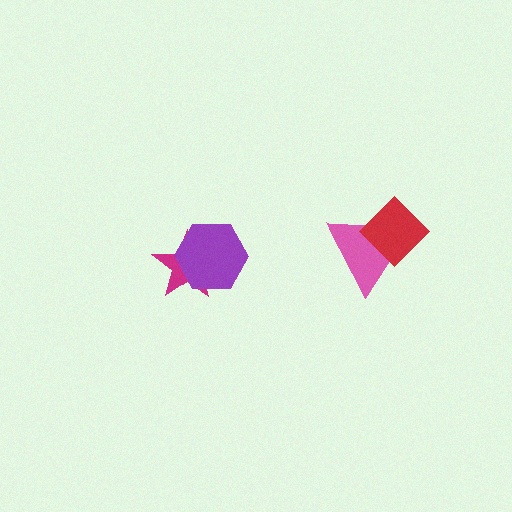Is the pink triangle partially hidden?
Yes, it is partially covered by another shape.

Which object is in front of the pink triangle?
The red diamond is in front of the pink triangle.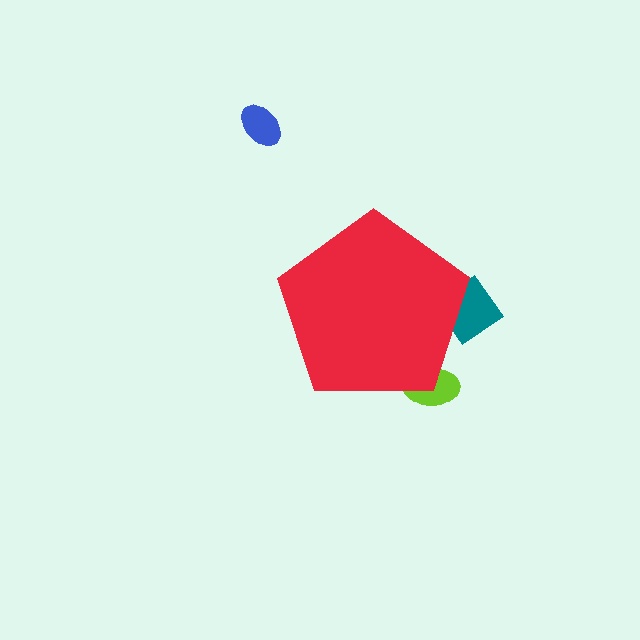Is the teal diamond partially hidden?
Yes, the teal diamond is partially hidden behind the red pentagon.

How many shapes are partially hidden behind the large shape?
2 shapes are partially hidden.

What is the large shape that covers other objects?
A red pentagon.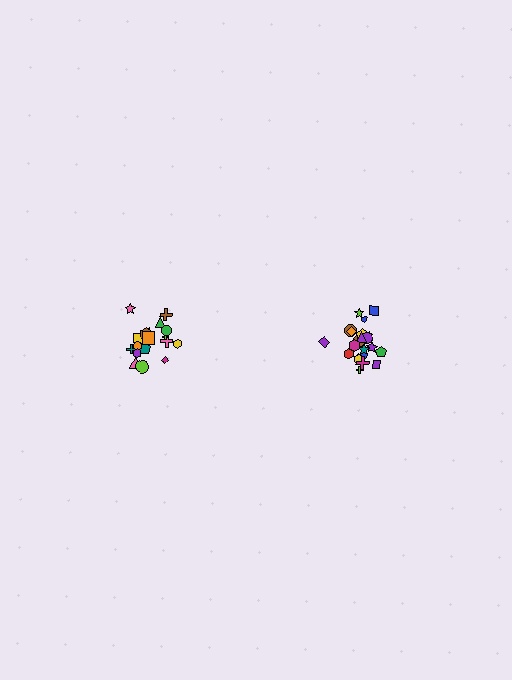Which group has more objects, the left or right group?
The right group.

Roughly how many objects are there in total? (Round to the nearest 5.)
Roughly 40 objects in total.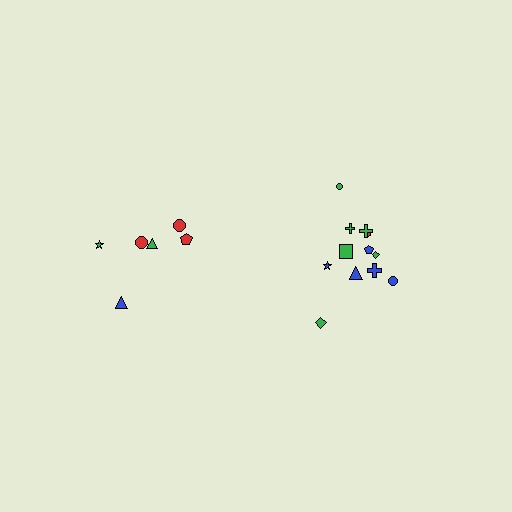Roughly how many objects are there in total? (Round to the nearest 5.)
Roughly 20 objects in total.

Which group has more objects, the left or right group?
The right group.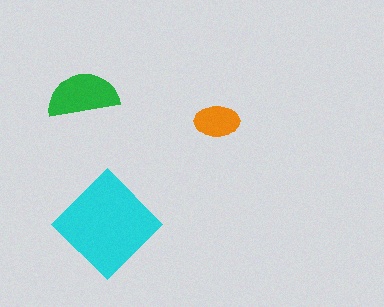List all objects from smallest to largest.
The orange ellipse, the green semicircle, the cyan diamond.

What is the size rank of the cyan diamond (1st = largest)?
1st.